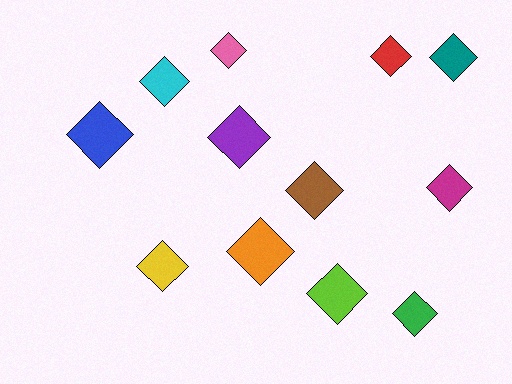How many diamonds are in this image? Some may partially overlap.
There are 12 diamonds.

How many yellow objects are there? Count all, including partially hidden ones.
There is 1 yellow object.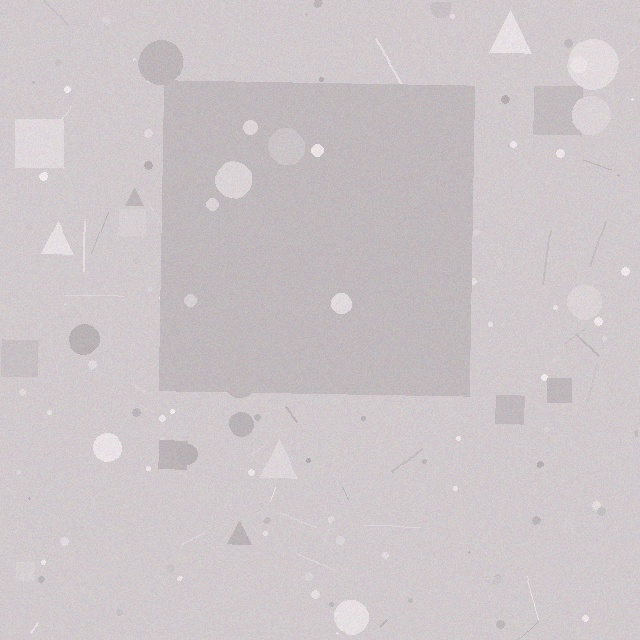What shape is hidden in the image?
A square is hidden in the image.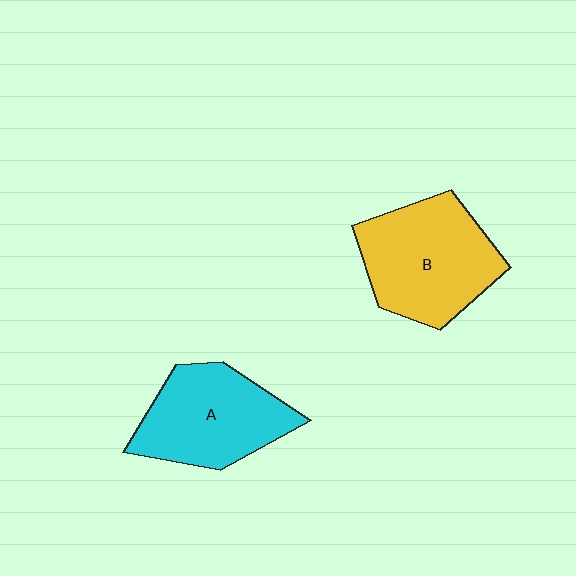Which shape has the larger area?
Shape B (yellow).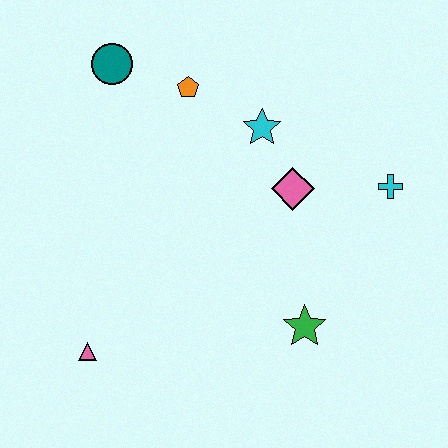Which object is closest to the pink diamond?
The cyan star is closest to the pink diamond.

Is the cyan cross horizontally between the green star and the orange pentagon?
No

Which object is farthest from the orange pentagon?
The pink triangle is farthest from the orange pentagon.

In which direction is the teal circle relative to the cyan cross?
The teal circle is to the left of the cyan cross.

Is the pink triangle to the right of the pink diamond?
No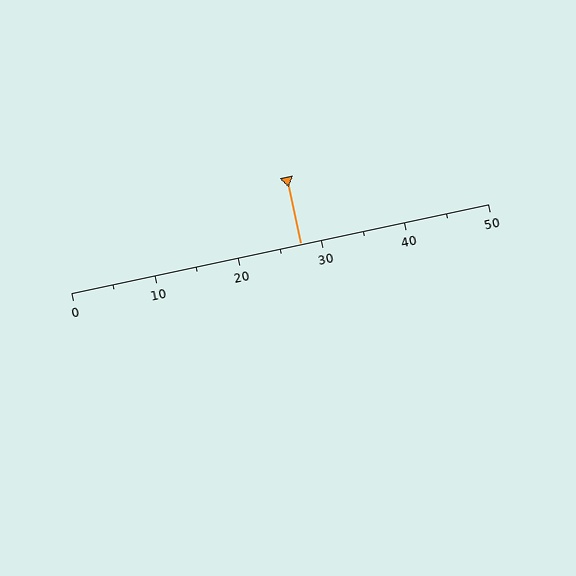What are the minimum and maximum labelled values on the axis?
The axis runs from 0 to 50.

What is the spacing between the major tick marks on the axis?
The major ticks are spaced 10 apart.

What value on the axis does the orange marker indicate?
The marker indicates approximately 27.5.